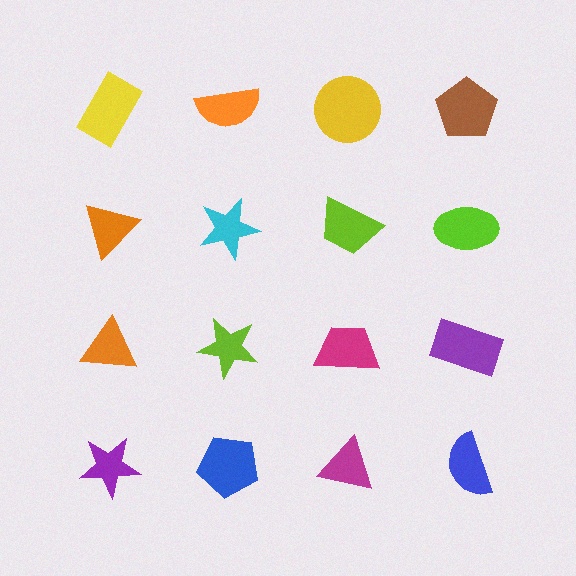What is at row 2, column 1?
An orange triangle.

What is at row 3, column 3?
A magenta trapezoid.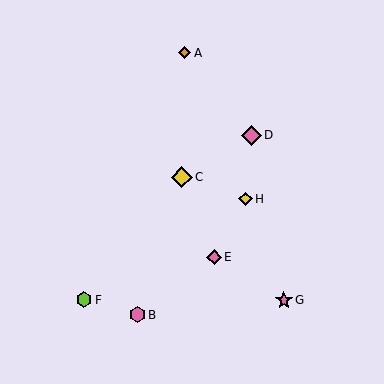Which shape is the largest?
The yellow diamond (labeled C) is the largest.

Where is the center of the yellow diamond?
The center of the yellow diamond is at (182, 177).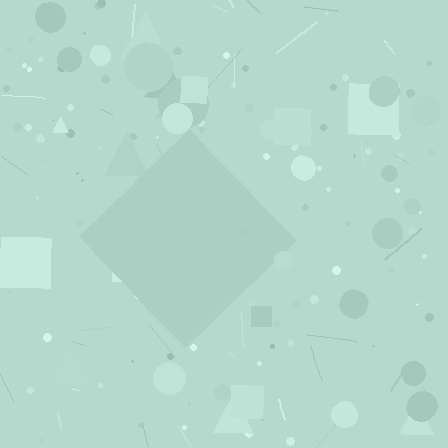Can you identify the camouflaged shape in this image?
The camouflaged shape is a diamond.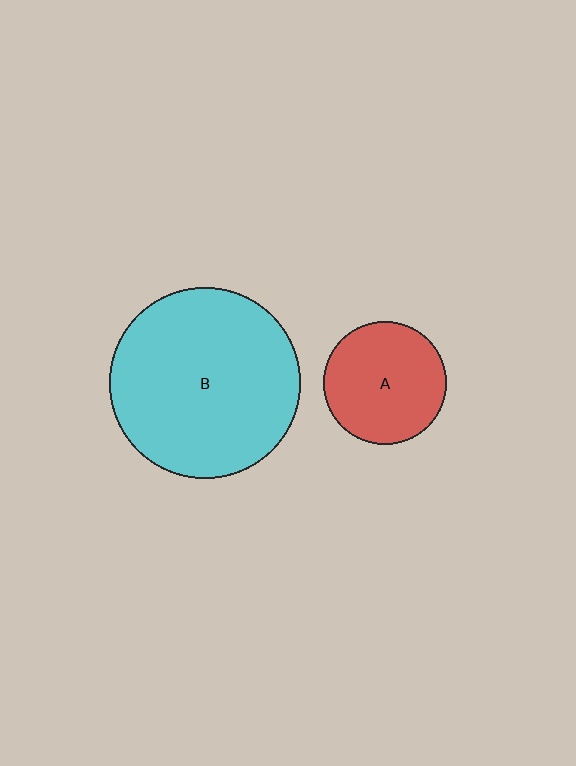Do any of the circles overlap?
No, none of the circles overlap.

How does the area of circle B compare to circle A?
Approximately 2.4 times.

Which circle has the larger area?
Circle B (cyan).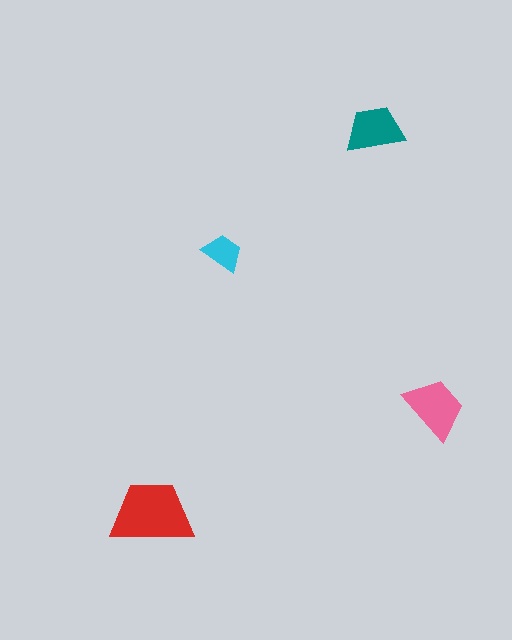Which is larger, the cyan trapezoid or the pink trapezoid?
The pink one.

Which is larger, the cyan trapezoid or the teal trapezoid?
The teal one.